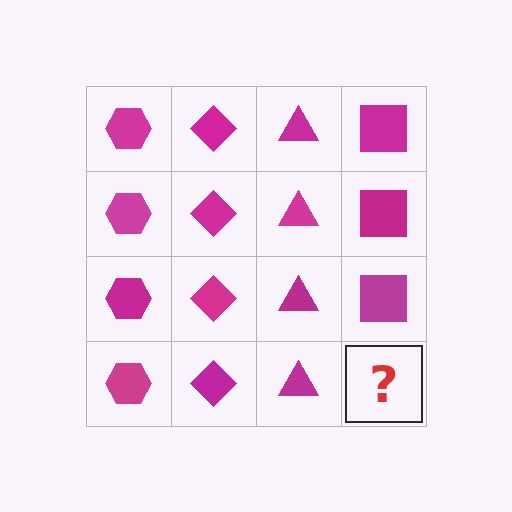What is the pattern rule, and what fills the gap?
The rule is that each column has a consistent shape. The gap should be filled with a magenta square.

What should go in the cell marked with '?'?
The missing cell should contain a magenta square.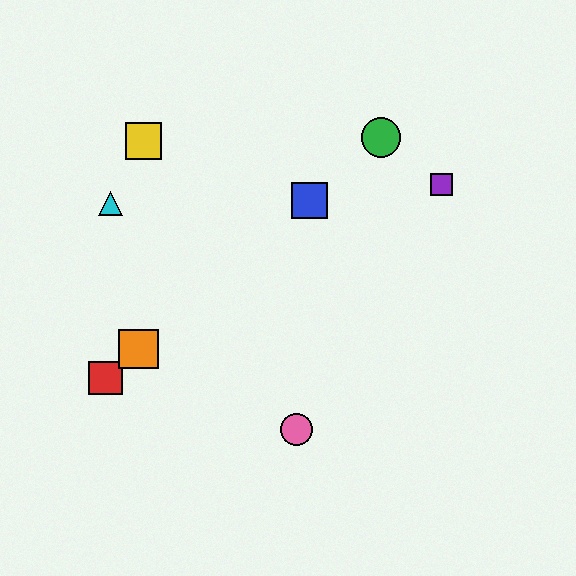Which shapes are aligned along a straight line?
The red square, the blue square, the green circle, the orange square are aligned along a straight line.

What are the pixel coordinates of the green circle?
The green circle is at (381, 138).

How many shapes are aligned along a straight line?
4 shapes (the red square, the blue square, the green circle, the orange square) are aligned along a straight line.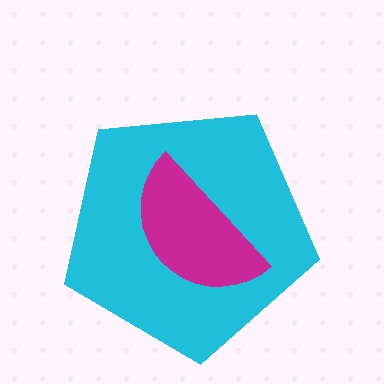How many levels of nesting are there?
2.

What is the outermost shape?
The cyan pentagon.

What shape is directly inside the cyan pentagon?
The magenta semicircle.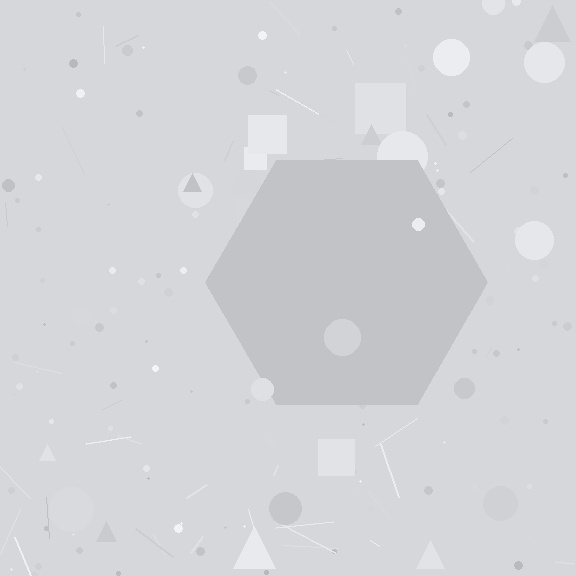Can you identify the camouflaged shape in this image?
The camouflaged shape is a hexagon.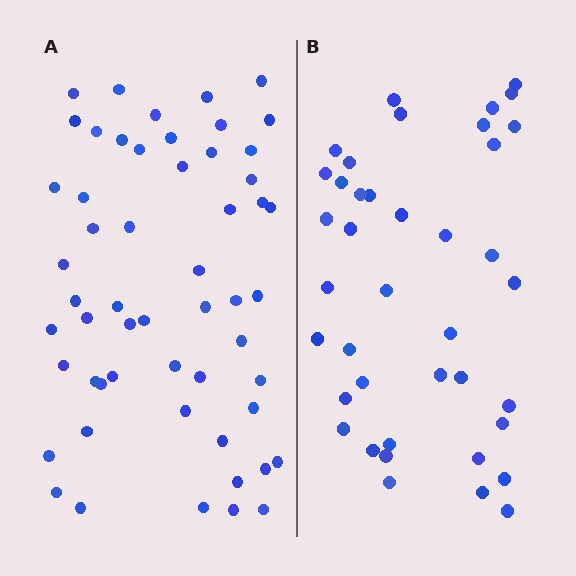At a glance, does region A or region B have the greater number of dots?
Region A (the left region) has more dots.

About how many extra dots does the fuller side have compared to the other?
Region A has approximately 15 more dots than region B.